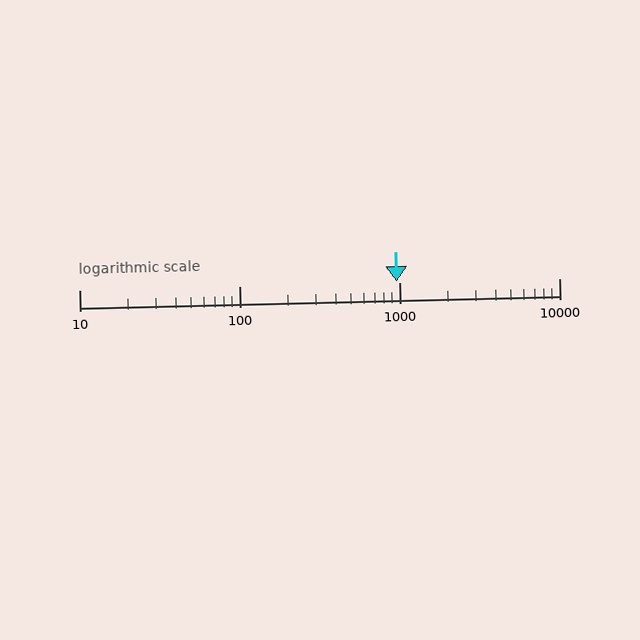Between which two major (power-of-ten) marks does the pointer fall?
The pointer is between 100 and 1000.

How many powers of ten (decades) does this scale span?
The scale spans 3 decades, from 10 to 10000.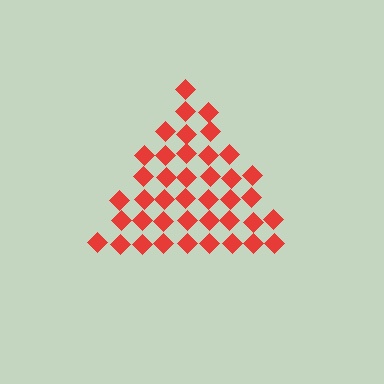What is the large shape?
The large shape is a triangle.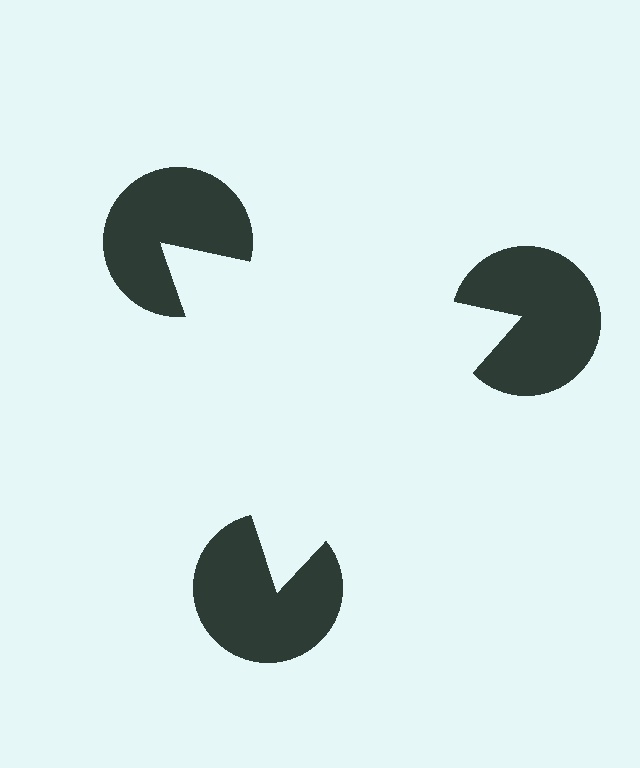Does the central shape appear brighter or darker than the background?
It typically appears slightly brighter than the background, even though no actual brightness change is drawn.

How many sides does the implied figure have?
3 sides.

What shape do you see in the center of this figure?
An illusory triangle — its edges are inferred from the aligned wedge cuts in the pac-man discs, not physically drawn.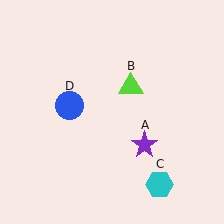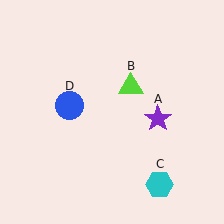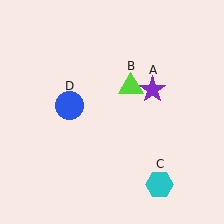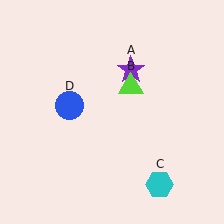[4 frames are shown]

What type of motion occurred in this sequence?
The purple star (object A) rotated counterclockwise around the center of the scene.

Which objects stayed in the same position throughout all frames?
Lime triangle (object B) and cyan hexagon (object C) and blue circle (object D) remained stationary.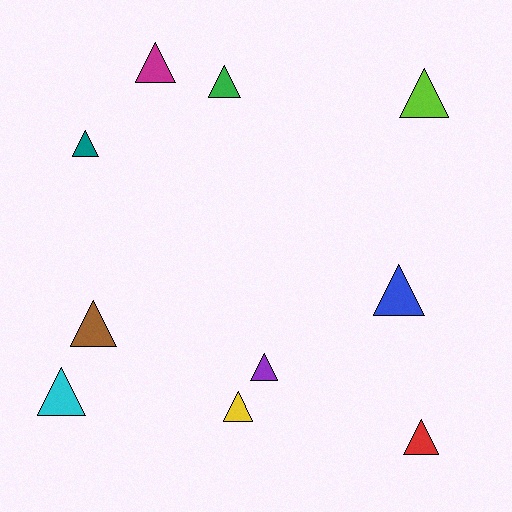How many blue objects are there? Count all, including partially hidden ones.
There is 1 blue object.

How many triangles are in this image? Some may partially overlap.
There are 10 triangles.